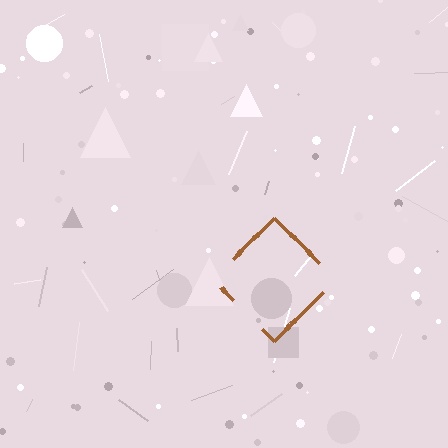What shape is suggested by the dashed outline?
The dashed outline suggests a diamond.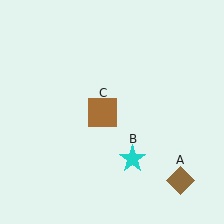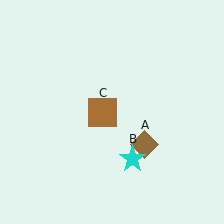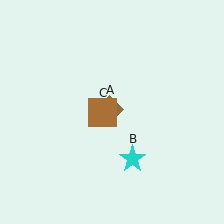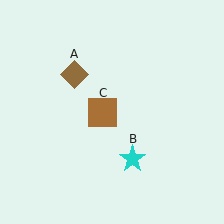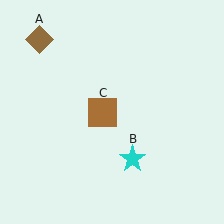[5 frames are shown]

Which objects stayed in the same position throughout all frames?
Cyan star (object B) and brown square (object C) remained stationary.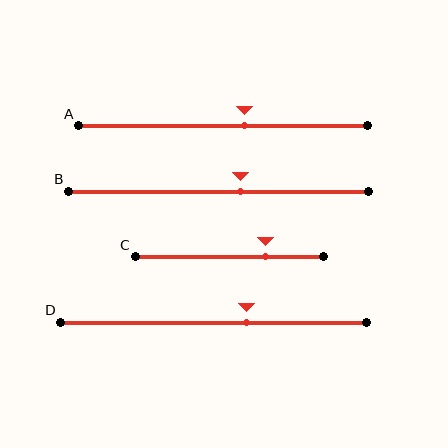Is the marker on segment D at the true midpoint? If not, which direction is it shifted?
No, the marker on segment D is shifted to the right by about 11% of the segment length.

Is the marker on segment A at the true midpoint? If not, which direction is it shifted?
No, the marker on segment A is shifted to the right by about 8% of the segment length.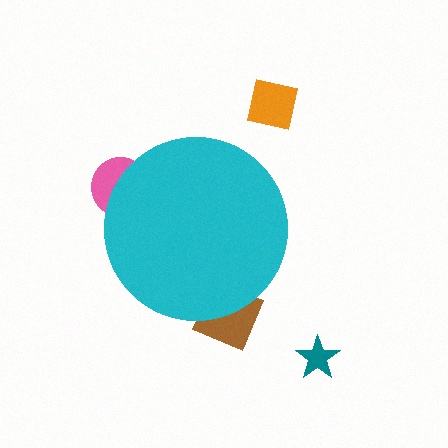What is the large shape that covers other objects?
A cyan circle.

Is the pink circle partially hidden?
Yes, the pink circle is partially hidden behind the cyan circle.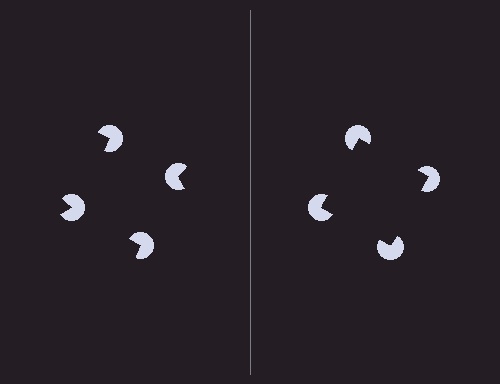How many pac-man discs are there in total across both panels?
8 — 4 on each side.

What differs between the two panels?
The pac-man discs are positioned identically on both sides; only the wedge orientations differ. On the right they align to a square; on the left they are misaligned.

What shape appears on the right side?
An illusory square.